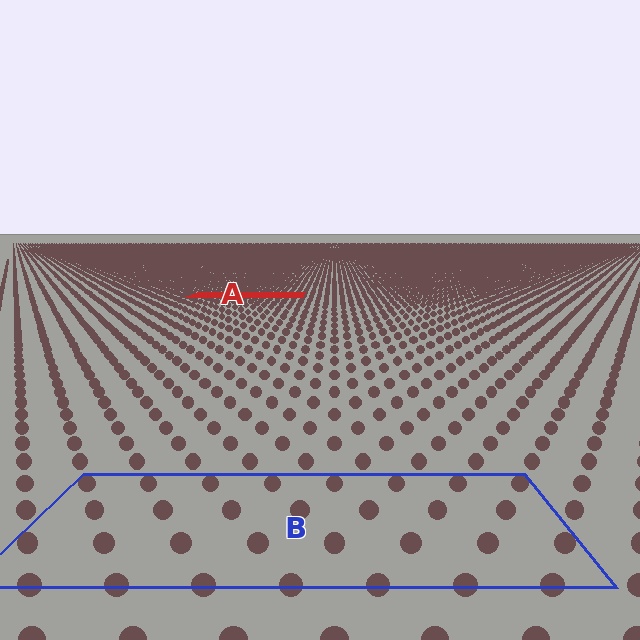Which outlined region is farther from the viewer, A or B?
Region A is farther from the viewer — the texture elements inside it appear smaller and more densely packed.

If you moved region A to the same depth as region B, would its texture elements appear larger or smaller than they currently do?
They would appear larger. At a closer depth, the same texture elements are projected at a bigger on-screen size.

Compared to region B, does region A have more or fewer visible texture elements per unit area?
Region A has more texture elements per unit area — they are packed more densely because it is farther away.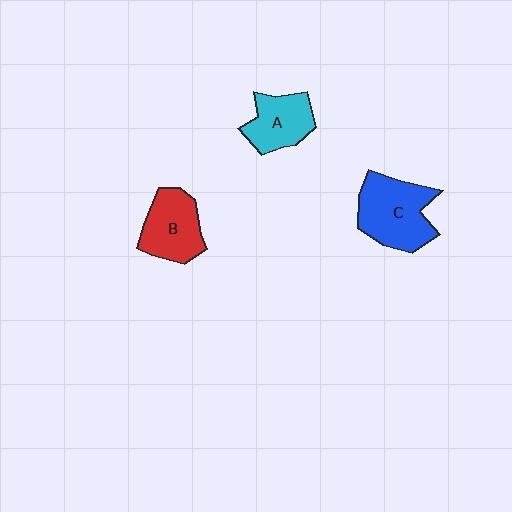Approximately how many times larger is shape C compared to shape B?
Approximately 1.3 times.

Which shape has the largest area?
Shape C (blue).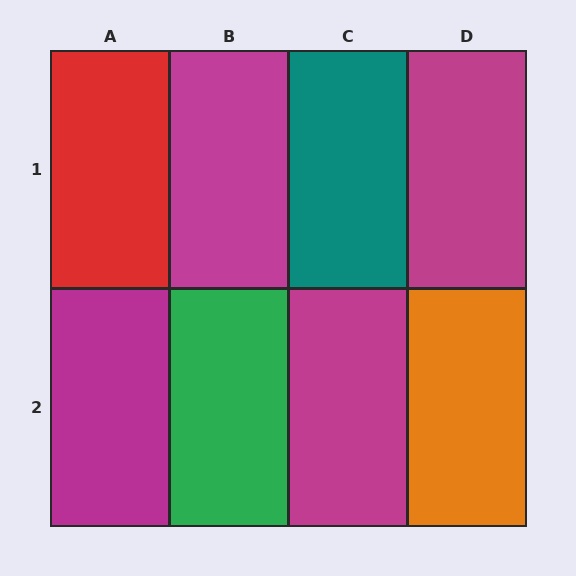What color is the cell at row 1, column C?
Teal.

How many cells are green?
1 cell is green.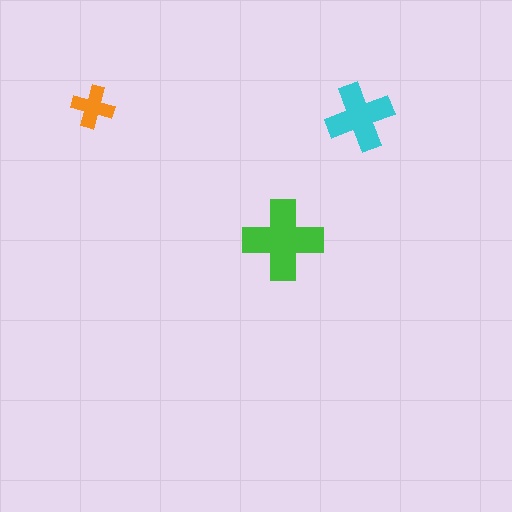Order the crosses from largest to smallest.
the green one, the cyan one, the orange one.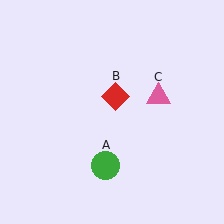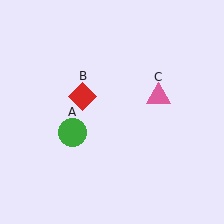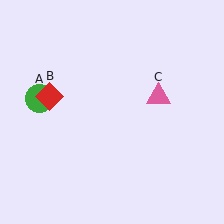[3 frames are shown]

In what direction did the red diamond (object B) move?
The red diamond (object B) moved left.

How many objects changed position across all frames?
2 objects changed position: green circle (object A), red diamond (object B).